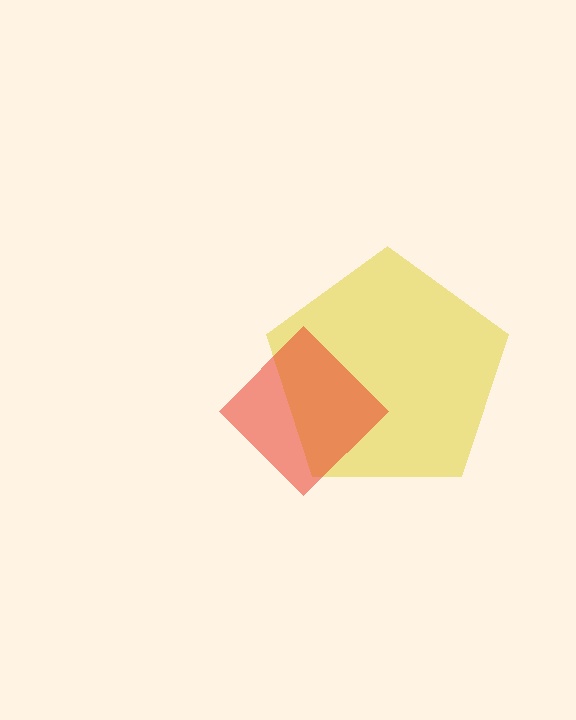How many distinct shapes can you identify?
There are 2 distinct shapes: a yellow pentagon, a red diamond.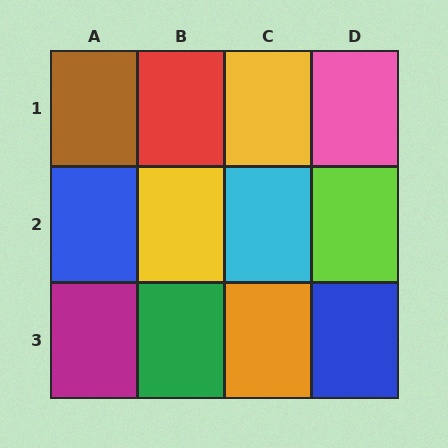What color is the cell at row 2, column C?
Cyan.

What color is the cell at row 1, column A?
Brown.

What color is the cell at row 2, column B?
Yellow.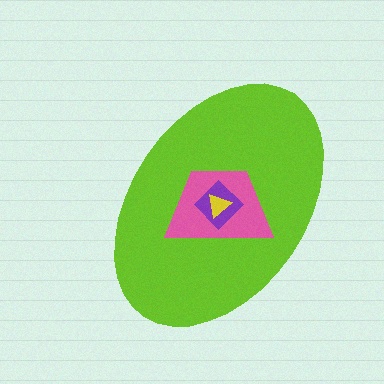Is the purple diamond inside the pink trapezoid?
Yes.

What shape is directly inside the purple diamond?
The yellow triangle.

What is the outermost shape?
The lime ellipse.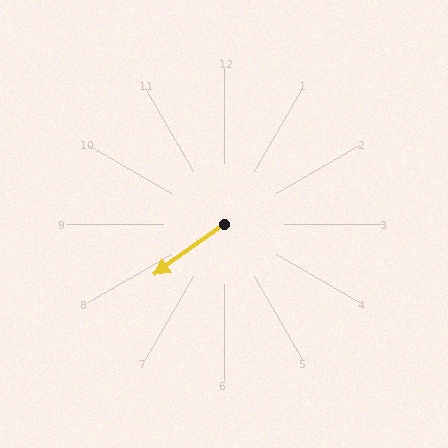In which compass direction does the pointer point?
Southwest.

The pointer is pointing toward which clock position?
Roughly 8 o'clock.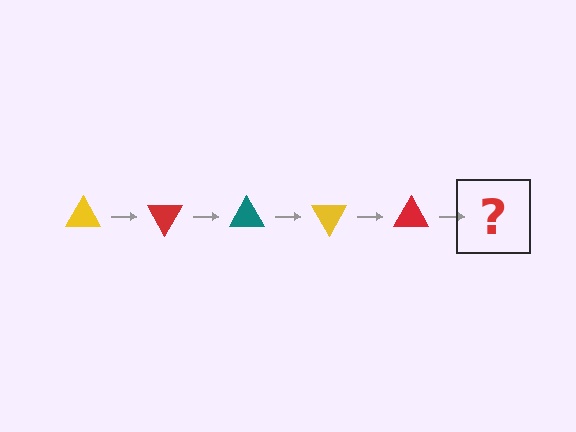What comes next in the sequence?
The next element should be a teal triangle, rotated 300 degrees from the start.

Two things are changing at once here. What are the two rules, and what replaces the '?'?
The two rules are that it rotates 60 degrees each step and the color cycles through yellow, red, and teal. The '?' should be a teal triangle, rotated 300 degrees from the start.